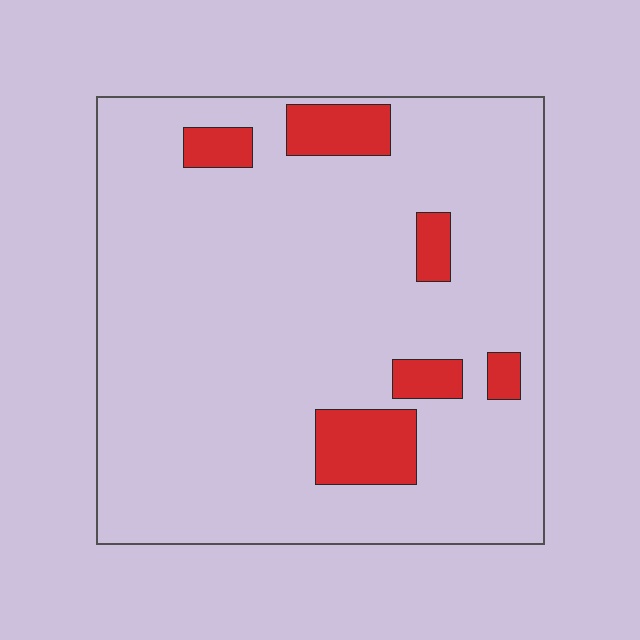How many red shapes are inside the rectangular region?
6.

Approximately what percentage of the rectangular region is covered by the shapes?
Approximately 10%.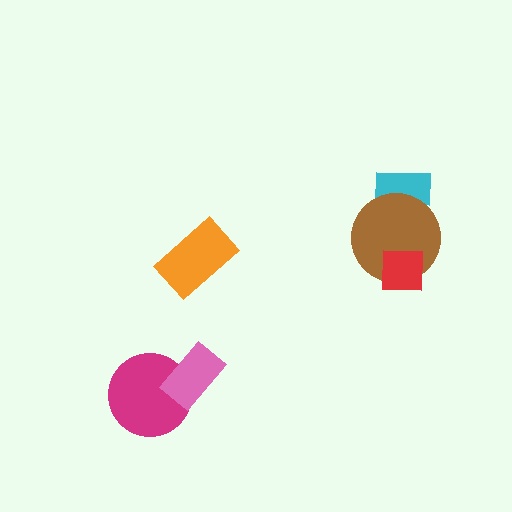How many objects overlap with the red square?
1 object overlaps with the red square.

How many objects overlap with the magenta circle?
1 object overlaps with the magenta circle.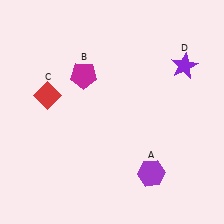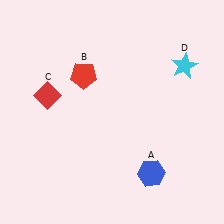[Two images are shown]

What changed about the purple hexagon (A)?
In Image 1, A is purple. In Image 2, it changed to blue.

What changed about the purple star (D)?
In Image 1, D is purple. In Image 2, it changed to cyan.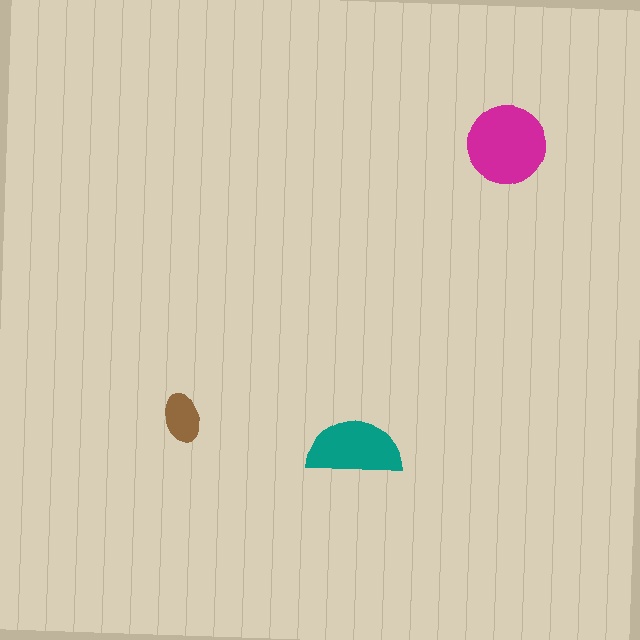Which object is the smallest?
The brown ellipse.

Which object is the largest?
The magenta circle.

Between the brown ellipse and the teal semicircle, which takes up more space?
The teal semicircle.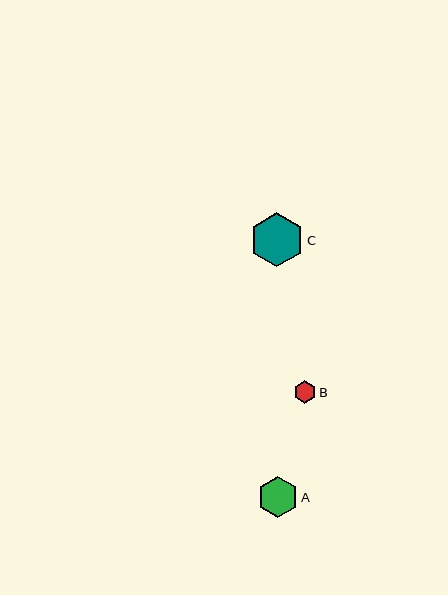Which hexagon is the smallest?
Hexagon B is the smallest with a size of approximately 23 pixels.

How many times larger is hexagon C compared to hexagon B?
Hexagon C is approximately 2.4 times the size of hexagon B.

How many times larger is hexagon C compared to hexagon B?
Hexagon C is approximately 2.4 times the size of hexagon B.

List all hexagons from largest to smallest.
From largest to smallest: C, A, B.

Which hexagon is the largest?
Hexagon C is the largest with a size of approximately 54 pixels.